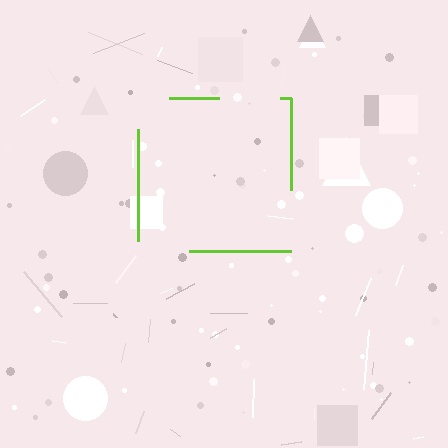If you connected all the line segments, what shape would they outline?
They would outline a square.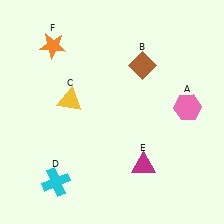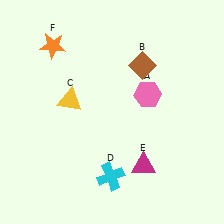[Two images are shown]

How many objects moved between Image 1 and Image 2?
2 objects moved between the two images.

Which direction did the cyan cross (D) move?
The cyan cross (D) moved right.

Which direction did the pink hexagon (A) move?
The pink hexagon (A) moved left.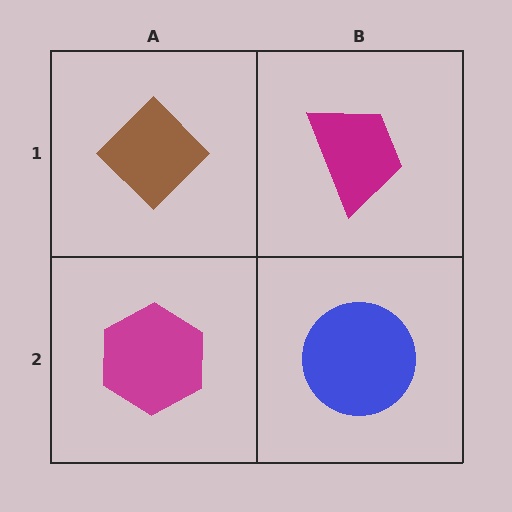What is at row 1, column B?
A magenta trapezoid.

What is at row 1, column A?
A brown diamond.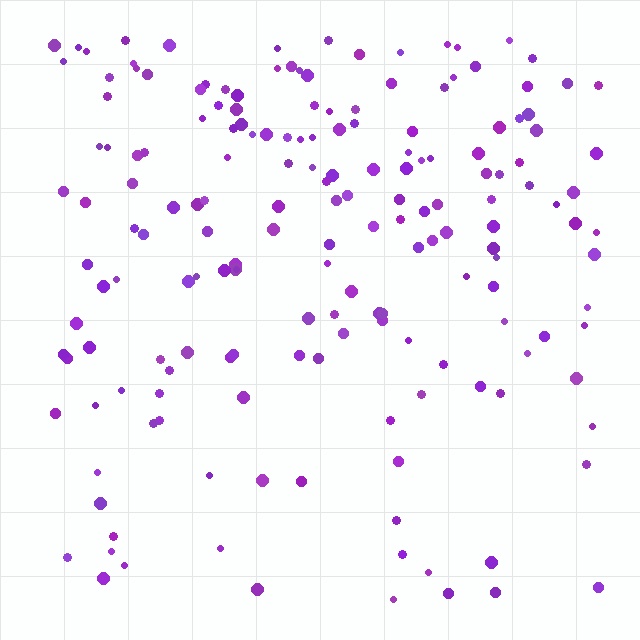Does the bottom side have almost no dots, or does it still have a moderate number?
Still a moderate number, just noticeably fewer than the top.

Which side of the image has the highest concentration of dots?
The top.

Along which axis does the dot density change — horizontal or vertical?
Vertical.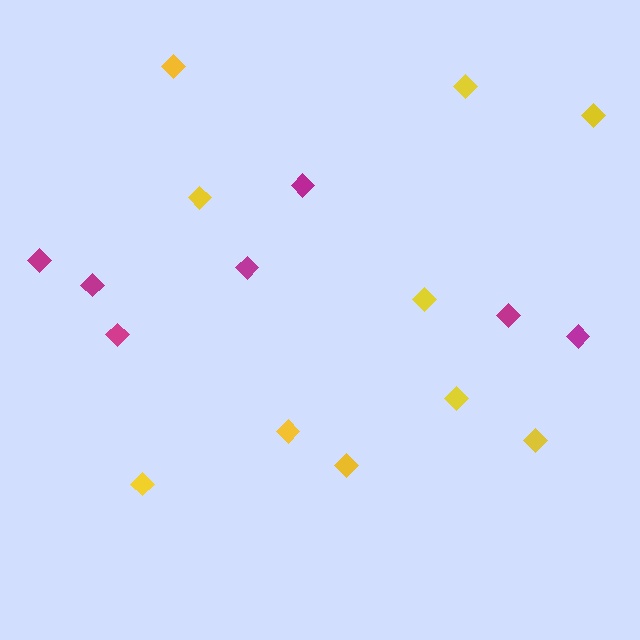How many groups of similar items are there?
There are 2 groups: one group of yellow diamonds (10) and one group of magenta diamonds (7).